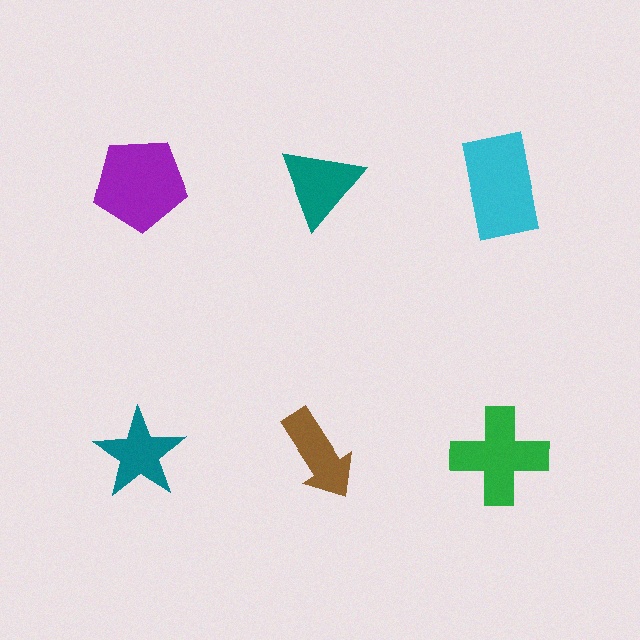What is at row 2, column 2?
A brown arrow.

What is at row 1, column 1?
A purple pentagon.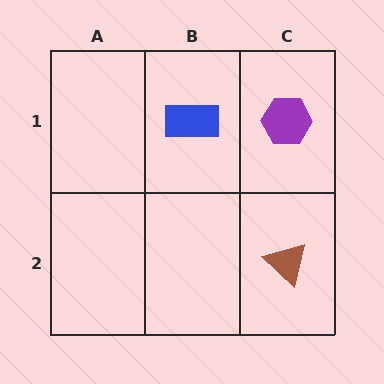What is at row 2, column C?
A brown triangle.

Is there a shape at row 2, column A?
No, that cell is empty.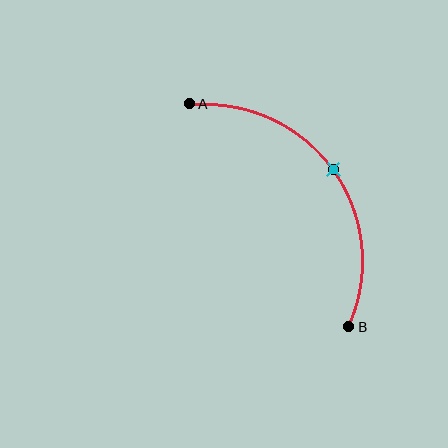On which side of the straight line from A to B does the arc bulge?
The arc bulges above and to the right of the straight line connecting A and B.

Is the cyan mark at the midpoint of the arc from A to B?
Yes. The cyan mark lies on the arc at equal arc-length from both A and B — it is the arc midpoint.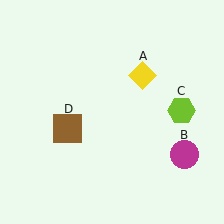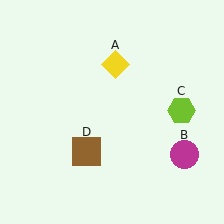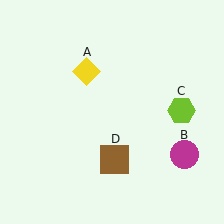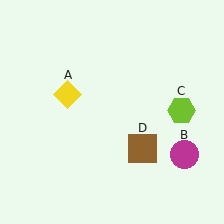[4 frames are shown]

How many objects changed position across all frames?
2 objects changed position: yellow diamond (object A), brown square (object D).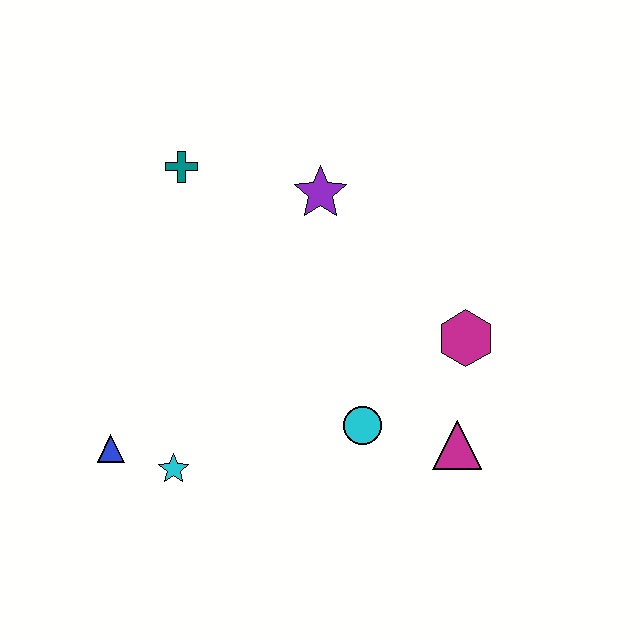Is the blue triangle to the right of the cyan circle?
No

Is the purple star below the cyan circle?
No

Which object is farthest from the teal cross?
The magenta triangle is farthest from the teal cross.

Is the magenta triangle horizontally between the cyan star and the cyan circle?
No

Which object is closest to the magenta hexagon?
The magenta triangle is closest to the magenta hexagon.